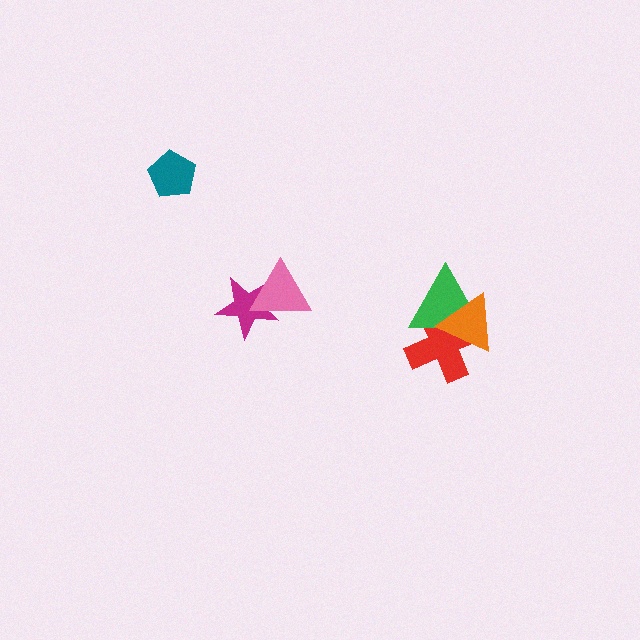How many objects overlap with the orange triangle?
2 objects overlap with the orange triangle.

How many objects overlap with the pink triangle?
1 object overlaps with the pink triangle.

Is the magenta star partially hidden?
Yes, it is partially covered by another shape.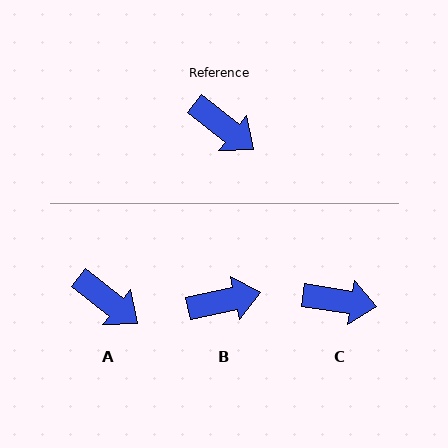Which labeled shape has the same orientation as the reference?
A.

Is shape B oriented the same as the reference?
No, it is off by about 51 degrees.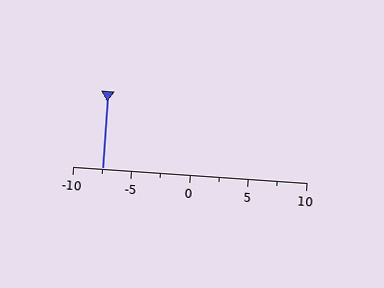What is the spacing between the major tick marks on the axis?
The major ticks are spaced 5 apart.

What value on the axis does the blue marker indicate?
The marker indicates approximately -7.5.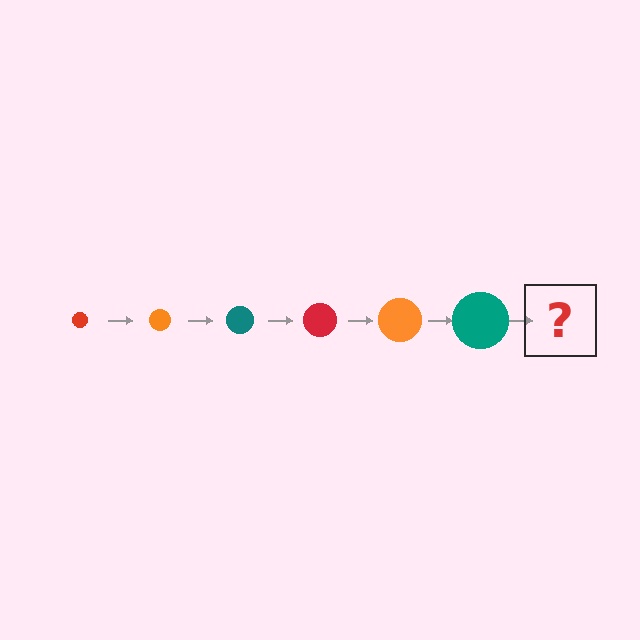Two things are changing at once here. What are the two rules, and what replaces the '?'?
The two rules are that the circle grows larger each step and the color cycles through red, orange, and teal. The '?' should be a red circle, larger than the previous one.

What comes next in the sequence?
The next element should be a red circle, larger than the previous one.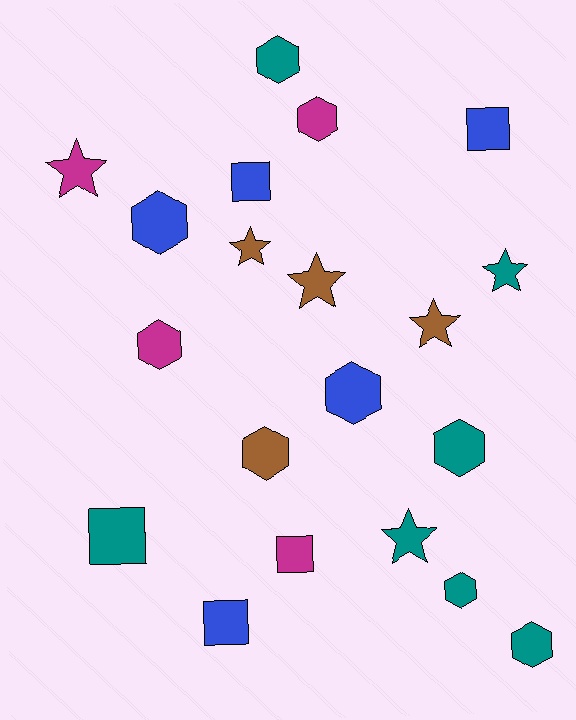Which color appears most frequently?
Teal, with 7 objects.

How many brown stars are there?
There are 3 brown stars.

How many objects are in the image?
There are 20 objects.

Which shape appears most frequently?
Hexagon, with 9 objects.